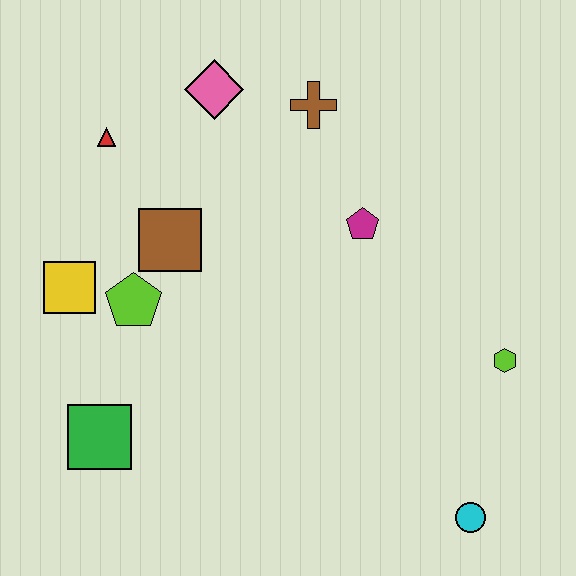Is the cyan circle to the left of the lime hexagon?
Yes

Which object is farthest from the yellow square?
The cyan circle is farthest from the yellow square.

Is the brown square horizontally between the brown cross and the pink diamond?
No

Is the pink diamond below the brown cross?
No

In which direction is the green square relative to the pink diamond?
The green square is below the pink diamond.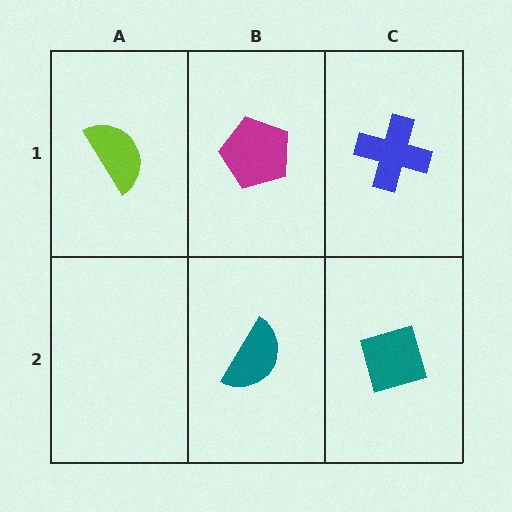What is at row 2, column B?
A teal semicircle.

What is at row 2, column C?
A teal diamond.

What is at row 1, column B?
A magenta pentagon.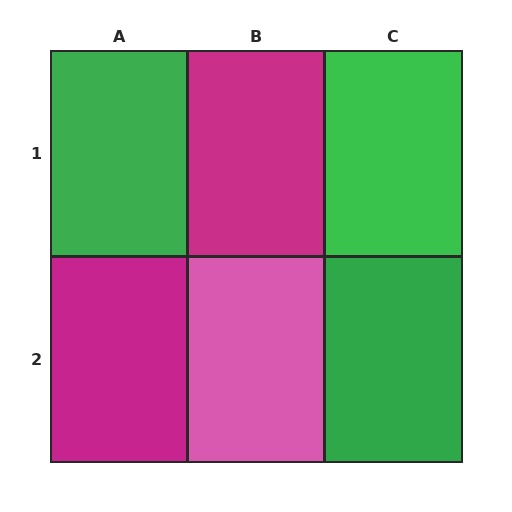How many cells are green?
3 cells are green.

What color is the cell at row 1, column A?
Green.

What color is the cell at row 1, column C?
Green.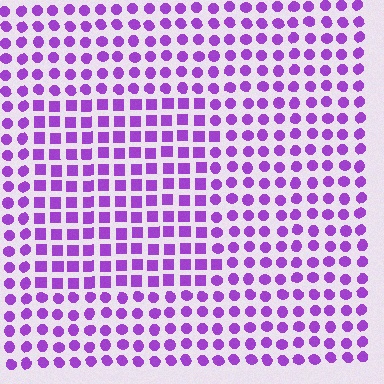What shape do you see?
I see a rectangle.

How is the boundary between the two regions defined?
The boundary is defined by a change in element shape: squares inside vs. circles outside. All elements share the same color and spacing.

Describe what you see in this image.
The image is filled with small purple elements arranged in a uniform grid. A rectangle-shaped region contains squares, while the surrounding area contains circles. The boundary is defined purely by the change in element shape.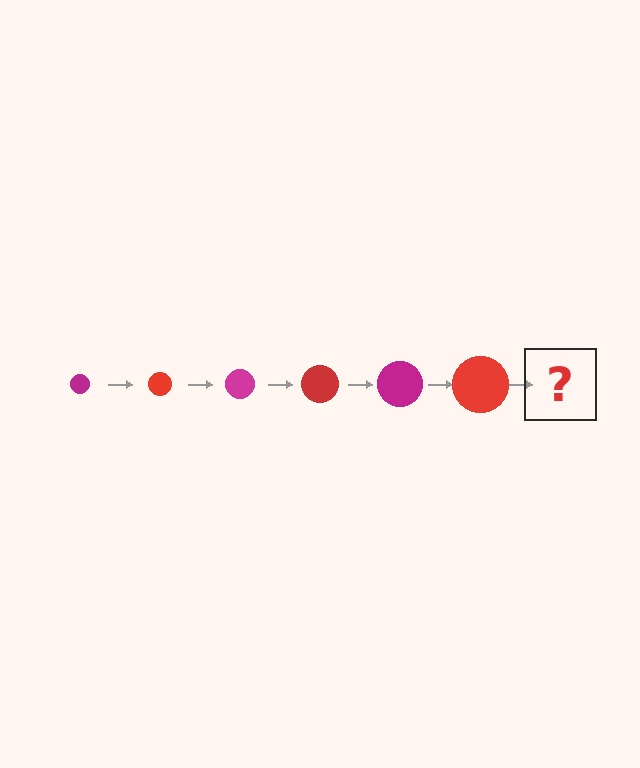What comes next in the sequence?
The next element should be a magenta circle, larger than the previous one.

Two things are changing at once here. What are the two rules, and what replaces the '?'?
The two rules are that the circle grows larger each step and the color cycles through magenta and red. The '?' should be a magenta circle, larger than the previous one.